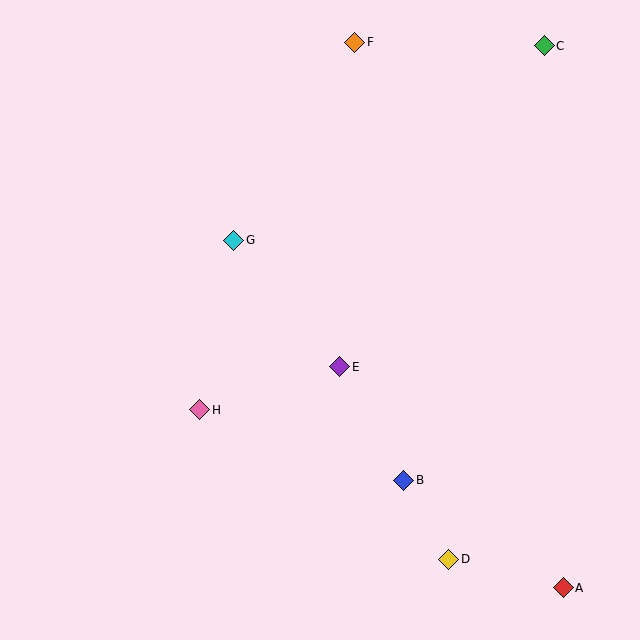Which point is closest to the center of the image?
Point E at (340, 367) is closest to the center.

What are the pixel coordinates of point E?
Point E is at (340, 367).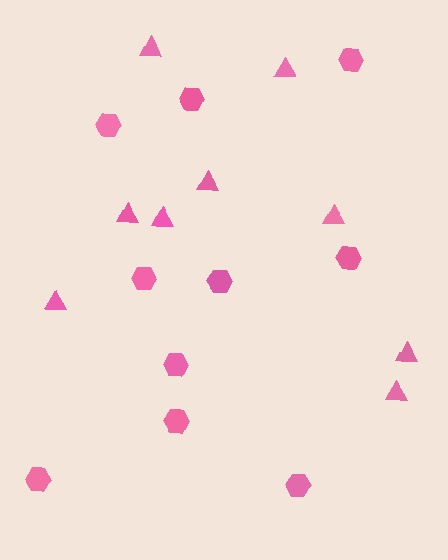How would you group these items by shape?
There are 2 groups: one group of triangles (9) and one group of hexagons (10).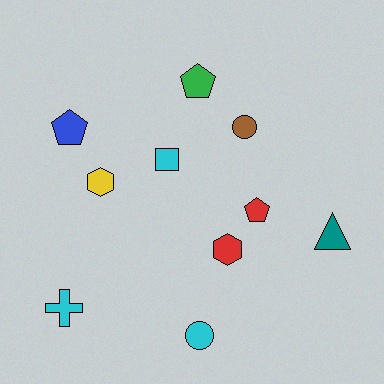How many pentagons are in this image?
There are 3 pentagons.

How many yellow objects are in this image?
There is 1 yellow object.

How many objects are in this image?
There are 10 objects.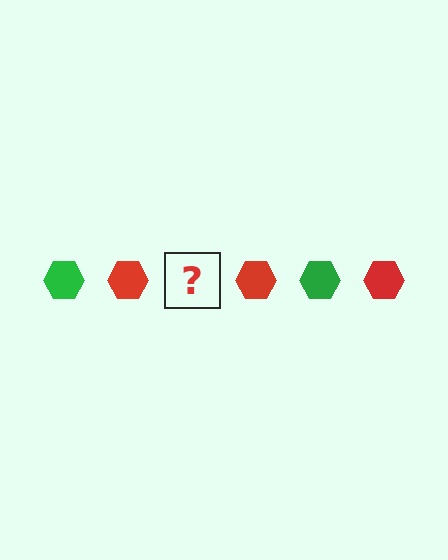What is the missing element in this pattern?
The missing element is a green hexagon.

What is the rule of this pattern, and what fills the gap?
The rule is that the pattern cycles through green, red hexagons. The gap should be filled with a green hexagon.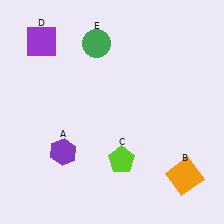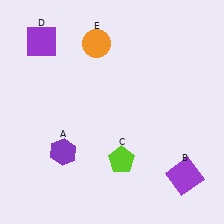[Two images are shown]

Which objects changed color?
B changed from orange to purple. E changed from green to orange.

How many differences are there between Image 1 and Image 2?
There are 2 differences between the two images.